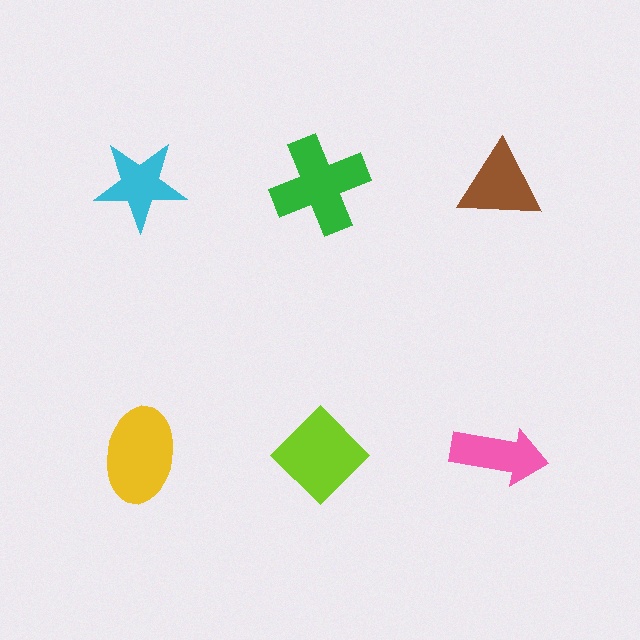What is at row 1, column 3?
A brown triangle.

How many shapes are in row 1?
3 shapes.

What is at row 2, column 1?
A yellow ellipse.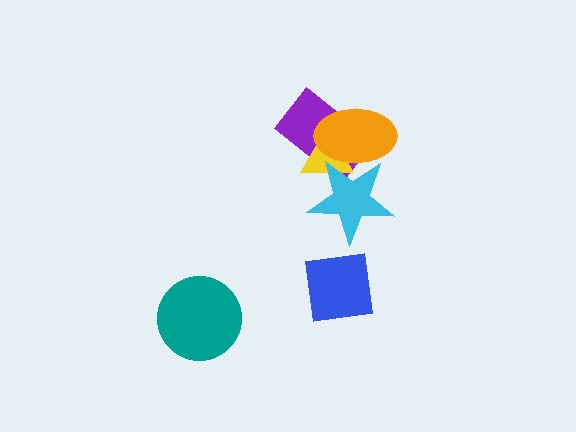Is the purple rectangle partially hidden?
Yes, it is partially covered by another shape.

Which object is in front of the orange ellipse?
The cyan star is in front of the orange ellipse.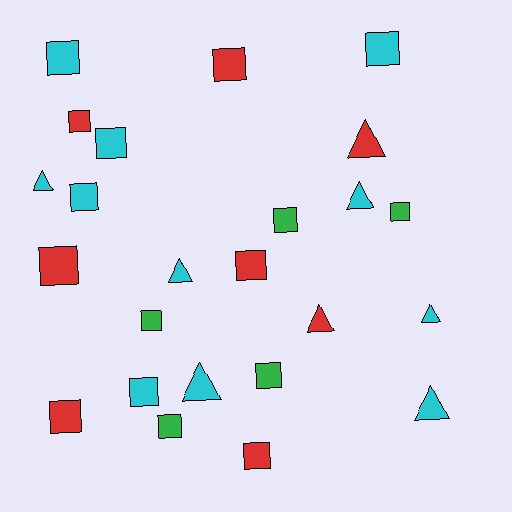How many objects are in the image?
There are 24 objects.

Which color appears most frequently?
Cyan, with 11 objects.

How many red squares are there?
There are 6 red squares.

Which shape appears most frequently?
Square, with 16 objects.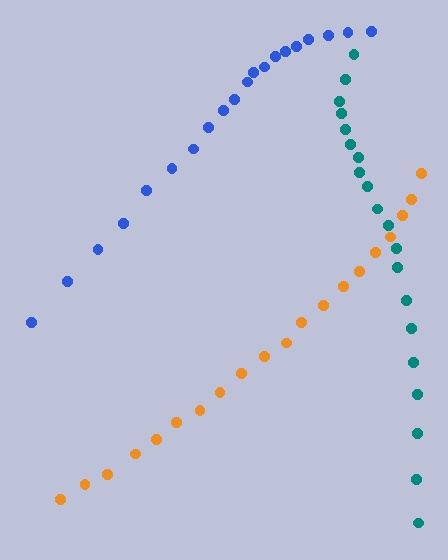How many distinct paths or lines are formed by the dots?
There are 3 distinct paths.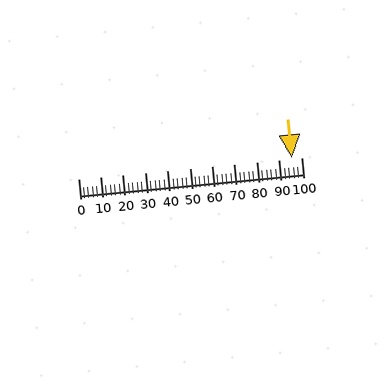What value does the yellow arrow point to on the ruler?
The yellow arrow points to approximately 96.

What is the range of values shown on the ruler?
The ruler shows values from 0 to 100.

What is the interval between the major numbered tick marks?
The major tick marks are spaced 10 units apart.